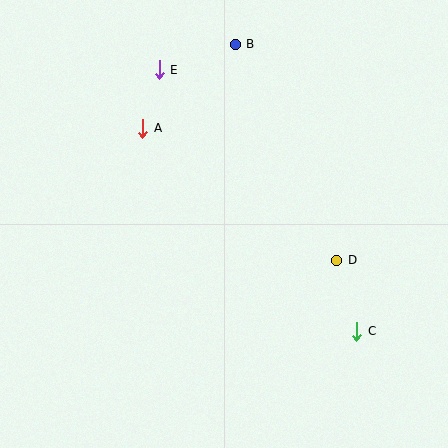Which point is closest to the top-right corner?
Point B is closest to the top-right corner.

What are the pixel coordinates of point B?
Point B is at (235, 44).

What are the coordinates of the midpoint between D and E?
The midpoint between D and E is at (248, 165).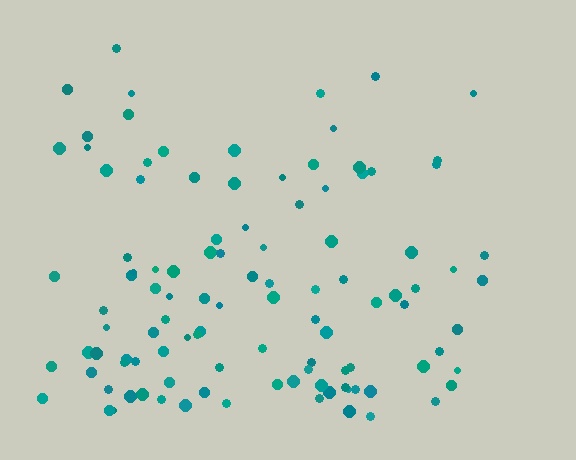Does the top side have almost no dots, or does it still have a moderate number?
Still a moderate number, just noticeably fewer than the bottom.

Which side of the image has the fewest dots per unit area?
The top.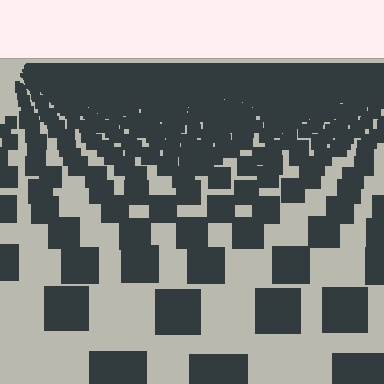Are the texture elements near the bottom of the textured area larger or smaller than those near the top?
Larger. Near the bottom, elements are closer to the viewer and appear at a bigger on-screen size.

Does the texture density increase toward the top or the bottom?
Density increases toward the top.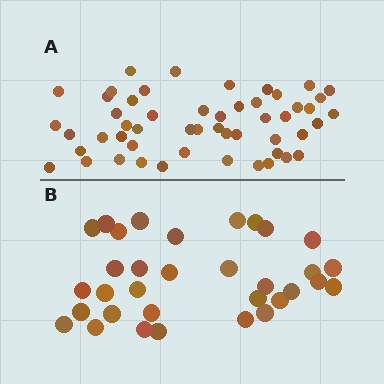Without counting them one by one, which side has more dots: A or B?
Region A (the top region) has more dots.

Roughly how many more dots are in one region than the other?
Region A has approximately 20 more dots than region B.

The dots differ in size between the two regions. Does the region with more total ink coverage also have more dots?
No. Region B has more total ink coverage because its dots are larger, but region A actually contains more individual dots. Total area can be misleading — the number of items is what matters here.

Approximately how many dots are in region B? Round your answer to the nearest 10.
About 30 dots. (The exact count is 33, which rounds to 30.)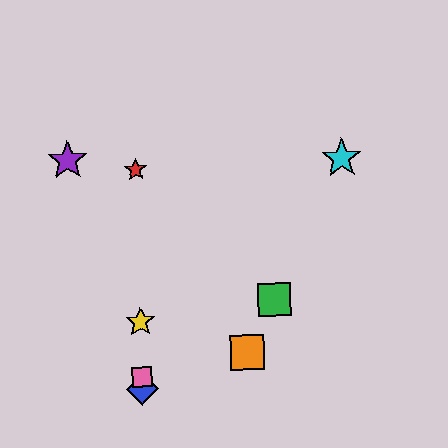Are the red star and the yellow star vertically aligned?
Yes, both are at x≈136.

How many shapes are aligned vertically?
4 shapes (the red star, the blue diamond, the yellow star, the pink square) are aligned vertically.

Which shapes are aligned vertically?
The red star, the blue diamond, the yellow star, the pink square are aligned vertically.